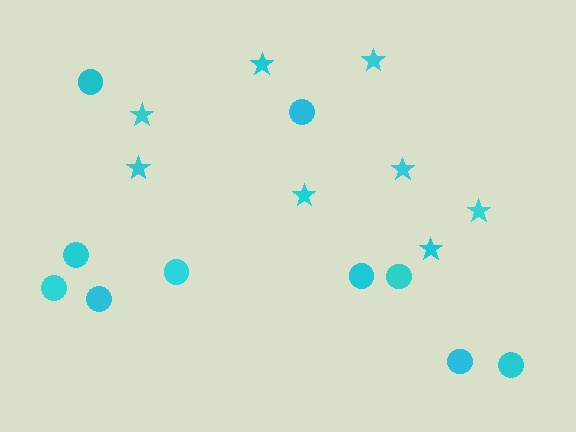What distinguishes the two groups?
There are 2 groups: one group of stars (8) and one group of circles (10).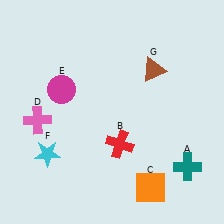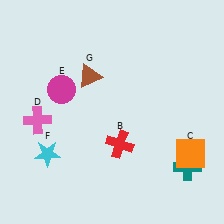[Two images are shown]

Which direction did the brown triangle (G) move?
The brown triangle (G) moved left.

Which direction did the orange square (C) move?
The orange square (C) moved right.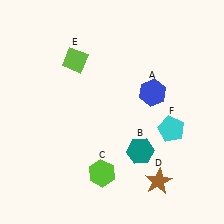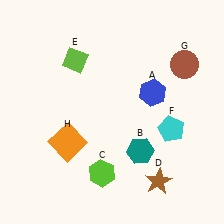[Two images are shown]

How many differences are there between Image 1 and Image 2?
There are 2 differences between the two images.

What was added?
A brown circle (G), an orange square (H) were added in Image 2.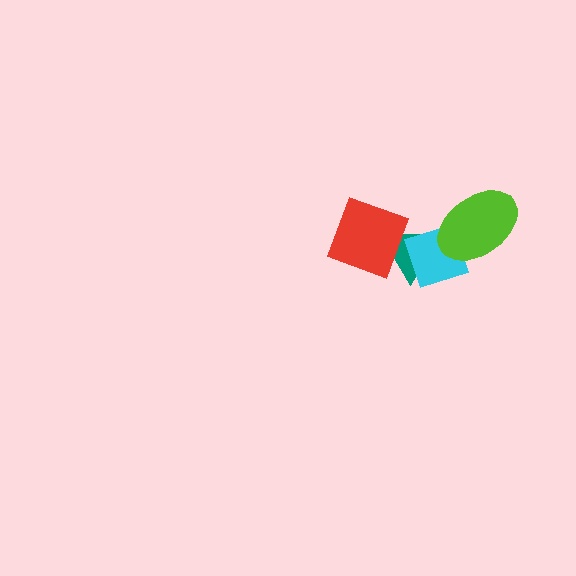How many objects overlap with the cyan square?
2 objects overlap with the cyan square.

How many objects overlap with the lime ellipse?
1 object overlaps with the lime ellipse.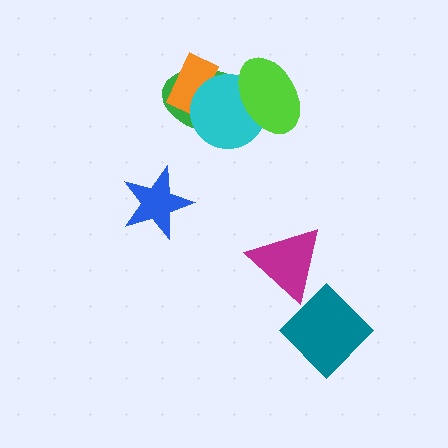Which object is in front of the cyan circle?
The lime ellipse is in front of the cyan circle.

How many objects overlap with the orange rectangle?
2 objects overlap with the orange rectangle.